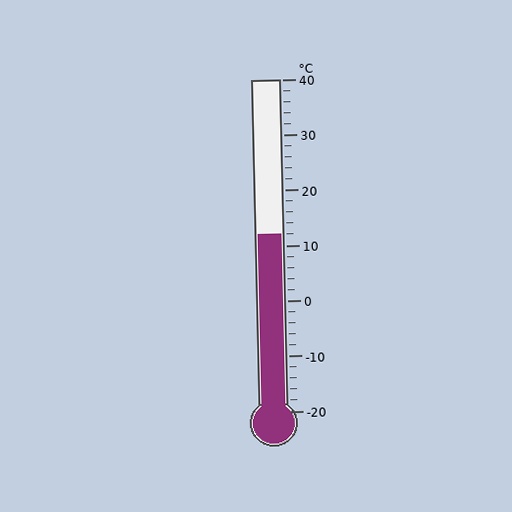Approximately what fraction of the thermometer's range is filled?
The thermometer is filled to approximately 55% of its range.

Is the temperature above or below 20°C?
The temperature is below 20°C.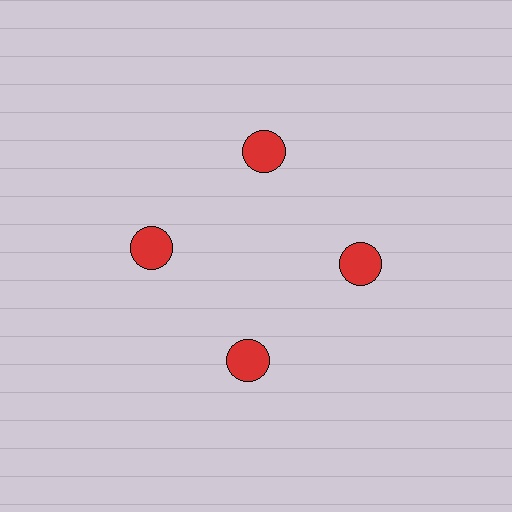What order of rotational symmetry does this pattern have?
This pattern has 4-fold rotational symmetry.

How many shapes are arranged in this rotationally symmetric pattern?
There are 4 shapes, arranged in 4 groups of 1.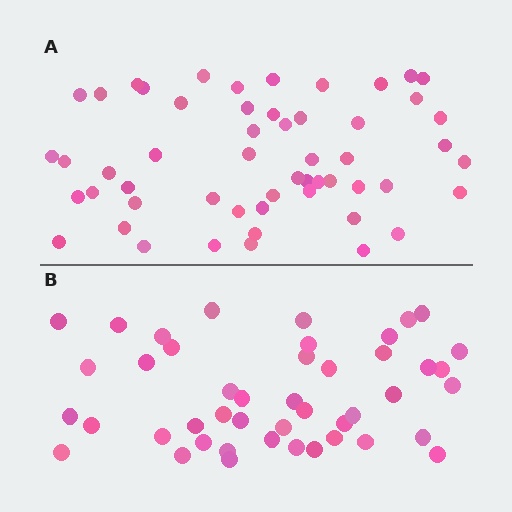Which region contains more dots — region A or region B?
Region A (the top region) has more dots.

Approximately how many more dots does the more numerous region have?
Region A has roughly 8 or so more dots than region B.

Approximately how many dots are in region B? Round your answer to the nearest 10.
About 40 dots. (The exact count is 45, which rounds to 40.)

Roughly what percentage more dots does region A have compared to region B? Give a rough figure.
About 20% more.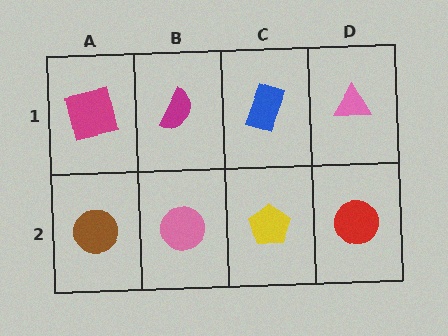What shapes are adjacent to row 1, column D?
A red circle (row 2, column D), a blue rectangle (row 1, column C).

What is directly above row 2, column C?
A blue rectangle.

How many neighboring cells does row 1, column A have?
2.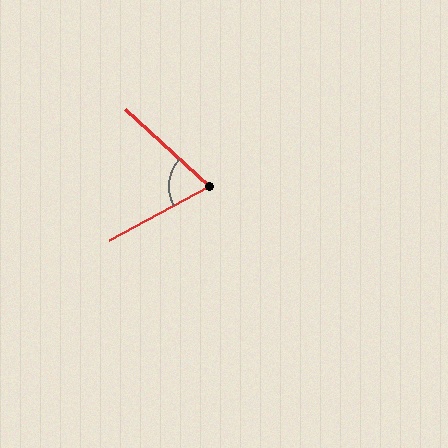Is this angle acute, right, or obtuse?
It is acute.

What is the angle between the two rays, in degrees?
Approximately 71 degrees.